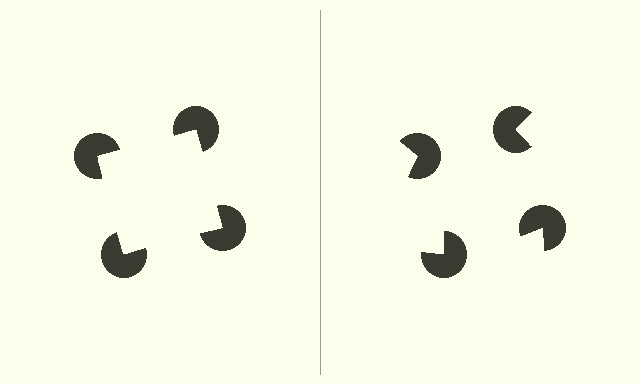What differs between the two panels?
The pac-man discs are positioned identically on both sides; only the wedge orientations differ. On the left they align to a square; on the right they are misaligned.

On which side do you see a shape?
An illusory square appears on the left side. On the right side the wedge cuts are rotated, so no coherent shape forms.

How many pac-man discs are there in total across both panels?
8 — 4 on each side.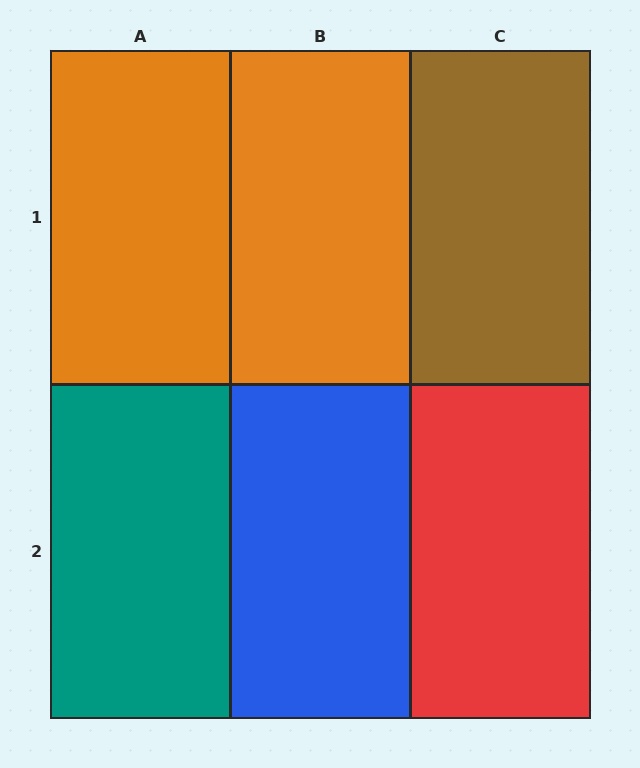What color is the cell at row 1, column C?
Brown.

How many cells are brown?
1 cell is brown.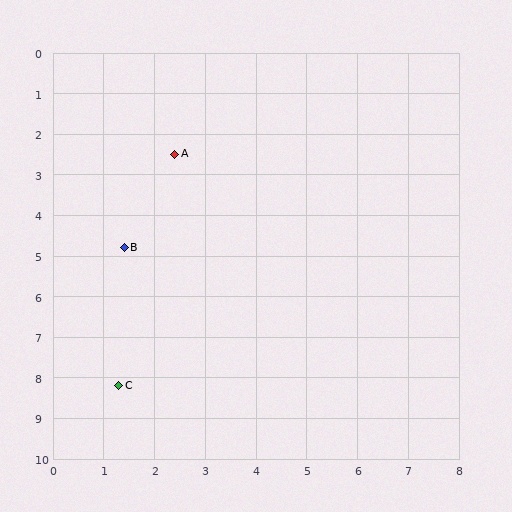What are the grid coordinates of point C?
Point C is at approximately (1.3, 8.2).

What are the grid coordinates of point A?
Point A is at approximately (2.4, 2.5).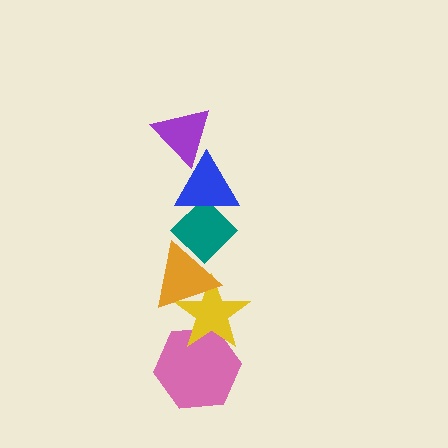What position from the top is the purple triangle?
The purple triangle is 1st from the top.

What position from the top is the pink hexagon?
The pink hexagon is 6th from the top.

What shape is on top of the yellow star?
The orange triangle is on top of the yellow star.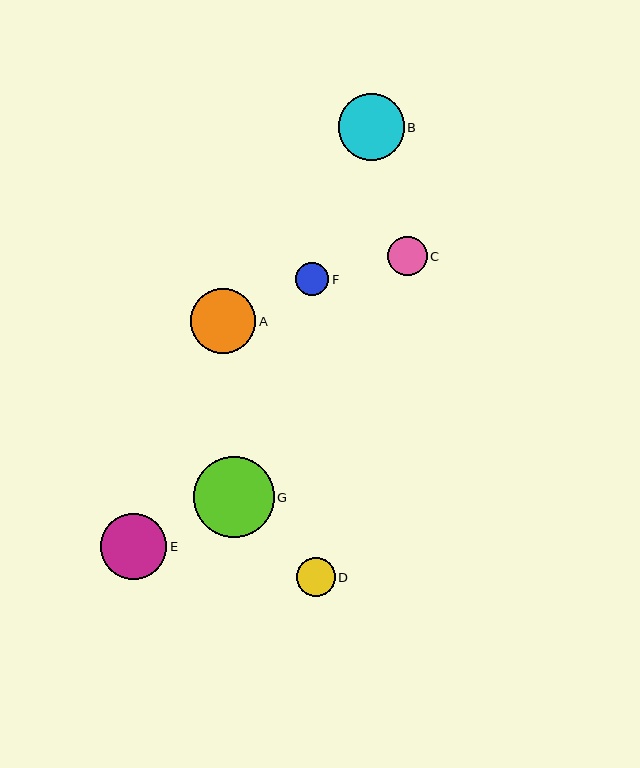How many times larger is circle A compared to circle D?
Circle A is approximately 1.7 times the size of circle D.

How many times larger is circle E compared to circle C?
Circle E is approximately 1.7 times the size of circle C.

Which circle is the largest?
Circle G is the largest with a size of approximately 80 pixels.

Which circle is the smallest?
Circle F is the smallest with a size of approximately 34 pixels.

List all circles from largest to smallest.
From largest to smallest: G, B, E, A, C, D, F.